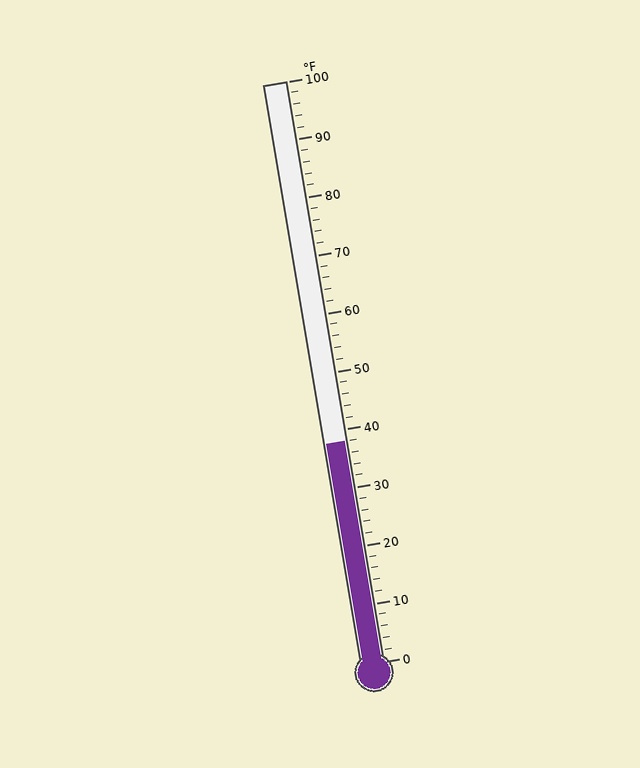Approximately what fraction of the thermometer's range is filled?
The thermometer is filled to approximately 40% of its range.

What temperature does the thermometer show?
The thermometer shows approximately 38°F.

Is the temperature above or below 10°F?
The temperature is above 10°F.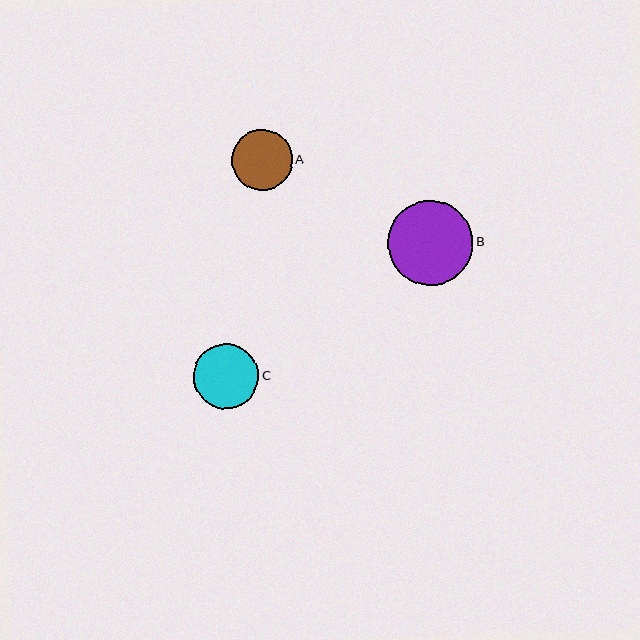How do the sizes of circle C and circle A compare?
Circle C and circle A are approximately the same size.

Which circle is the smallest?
Circle A is the smallest with a size of approximately 61 pixels.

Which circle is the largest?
Circle B is the largest with a size of approximately 85 pixels.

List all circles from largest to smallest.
From largest to smallest: B, C, A.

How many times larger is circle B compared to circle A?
Circle B is approximately 1.4 times the size of circle A.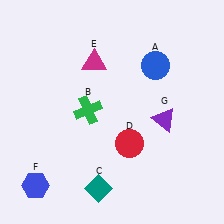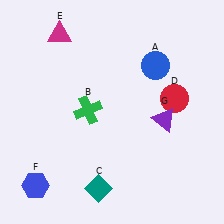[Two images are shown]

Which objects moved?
The objects that moved are: the red circle (D), the magenta triangle (E).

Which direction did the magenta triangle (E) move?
The magenta triangle (E) moved left.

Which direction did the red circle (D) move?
The red circle (D) moved up.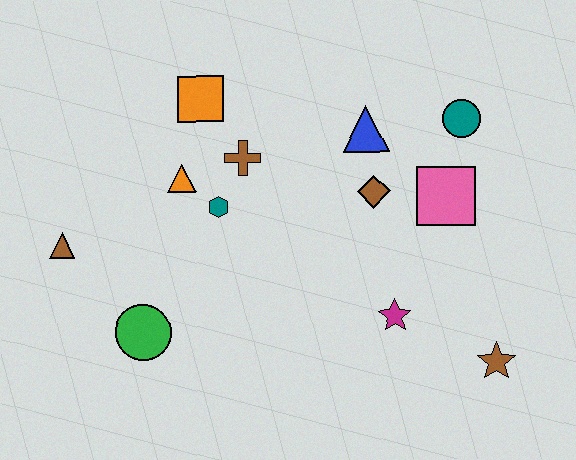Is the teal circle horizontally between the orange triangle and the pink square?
No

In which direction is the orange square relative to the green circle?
The orange square is above the green circle.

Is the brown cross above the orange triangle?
Yes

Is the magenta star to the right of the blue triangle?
Yes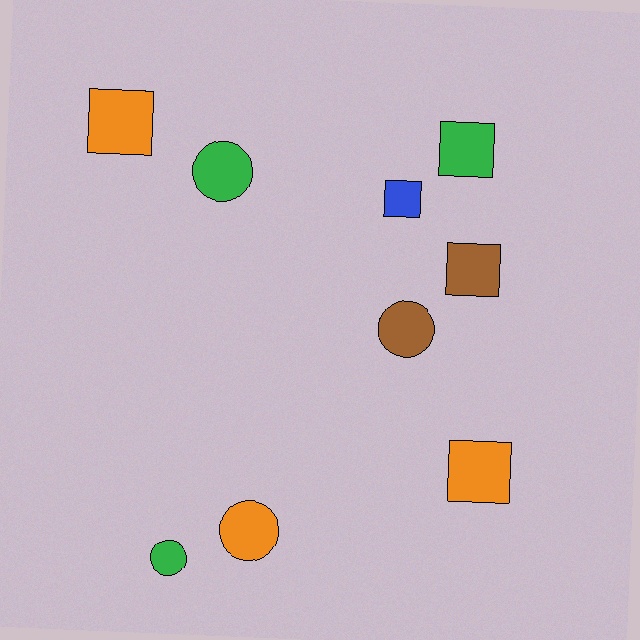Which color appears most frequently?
Green, with 3 objects.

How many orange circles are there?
There is 1 orange circle.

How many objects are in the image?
There are 9 objects.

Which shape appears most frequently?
Square, with 5 objects.